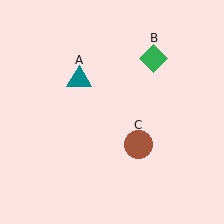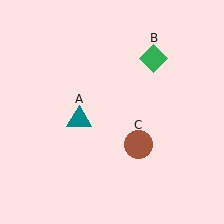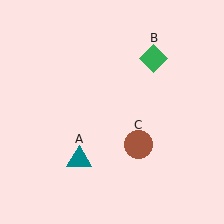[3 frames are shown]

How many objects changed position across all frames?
1 object changed position: teal triangle (object A).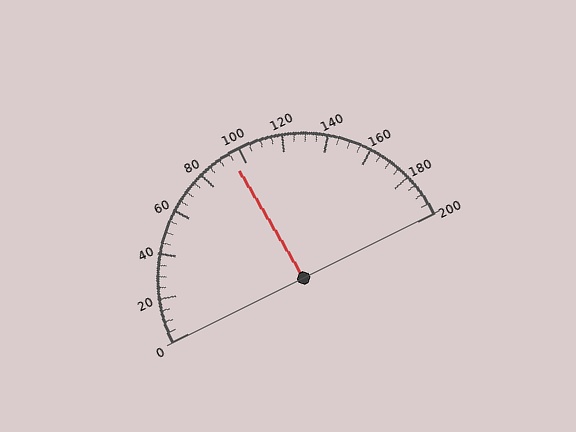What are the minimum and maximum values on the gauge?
The gauge ranges from 0 to 200.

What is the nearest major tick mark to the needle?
The nearest major tick mark is 100.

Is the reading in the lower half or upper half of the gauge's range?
The reading is in the lower half of the range (0 to 200).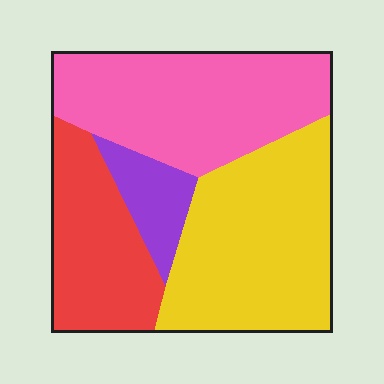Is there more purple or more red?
Red.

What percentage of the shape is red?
Red takes up between a sixth and a third of the shape.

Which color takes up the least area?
Purple, at roughly 10%.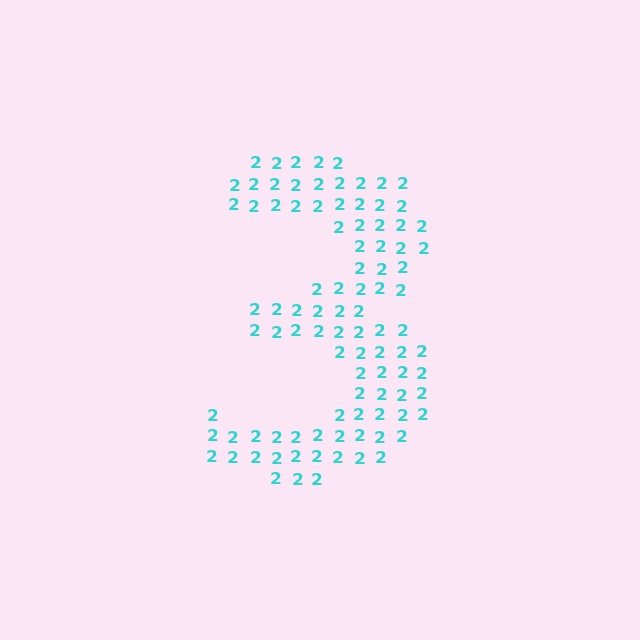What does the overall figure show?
The overall figure shows the digit 3.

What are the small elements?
The small elements are digit 2's.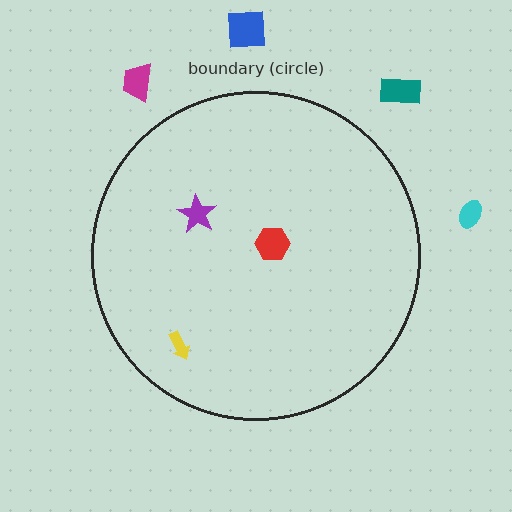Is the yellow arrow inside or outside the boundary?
Inside.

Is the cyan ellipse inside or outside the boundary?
Outside.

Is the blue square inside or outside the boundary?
Outside.